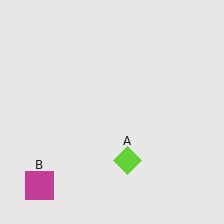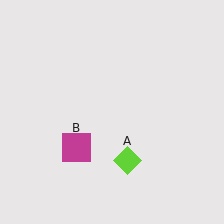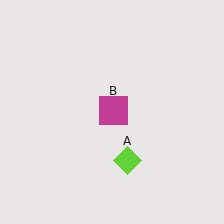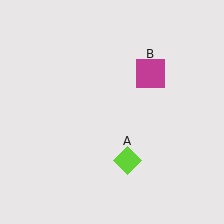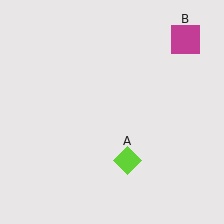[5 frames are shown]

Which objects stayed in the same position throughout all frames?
Lime diamond (object A) remained stationary.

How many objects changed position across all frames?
1 object changed position: magenta square (object B).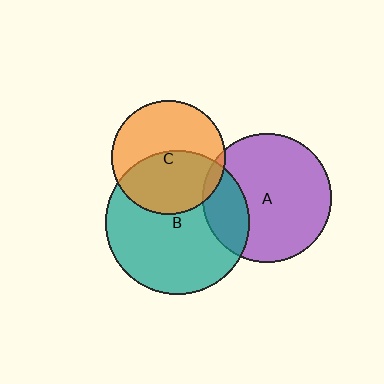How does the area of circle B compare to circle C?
Approximately 1.6 times.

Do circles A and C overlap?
Yes.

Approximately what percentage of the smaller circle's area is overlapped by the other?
Approximately 5%.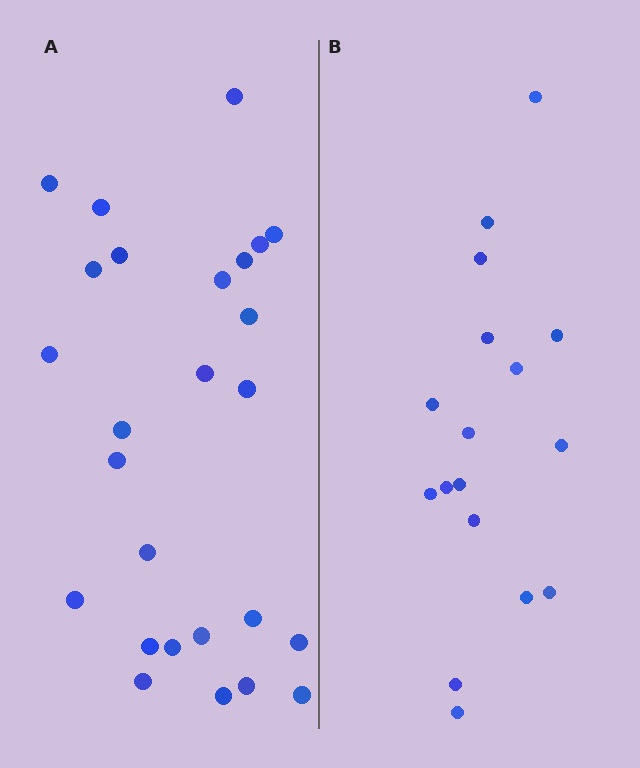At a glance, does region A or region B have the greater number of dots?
Region A (the left region) has more dots.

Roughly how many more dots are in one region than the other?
Region A has roughly 8 or so more dots than region B.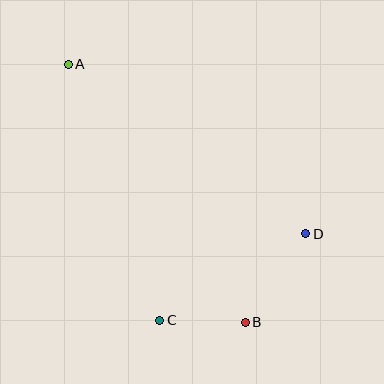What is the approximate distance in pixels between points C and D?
The distance between C and D is approximately 170 pixels.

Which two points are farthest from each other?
Points A and B are farthest from each other.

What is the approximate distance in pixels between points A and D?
The distance between A and D is approximately 292 pixels.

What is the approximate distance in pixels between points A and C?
The distance between A and C is approximately 272 pixels.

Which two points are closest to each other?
Points B and C are closest to each other.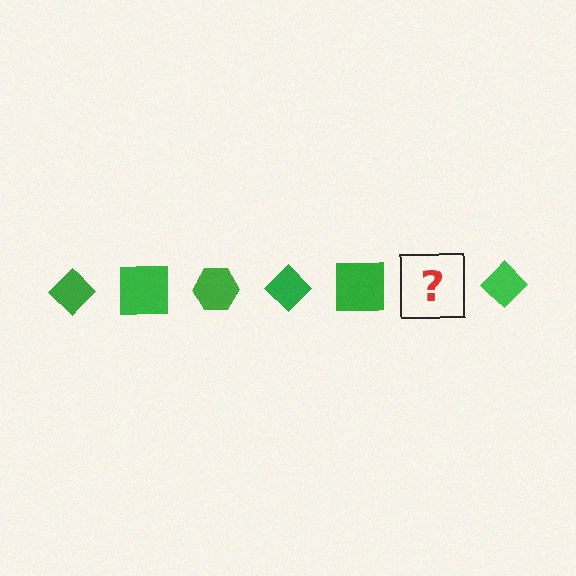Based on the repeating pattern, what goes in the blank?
The blank should be a green hexagon.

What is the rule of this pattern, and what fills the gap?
The rule is that the pattern cycles through diamond, square, hexagon shapes in green. The gap should be filled with a green hexagon.